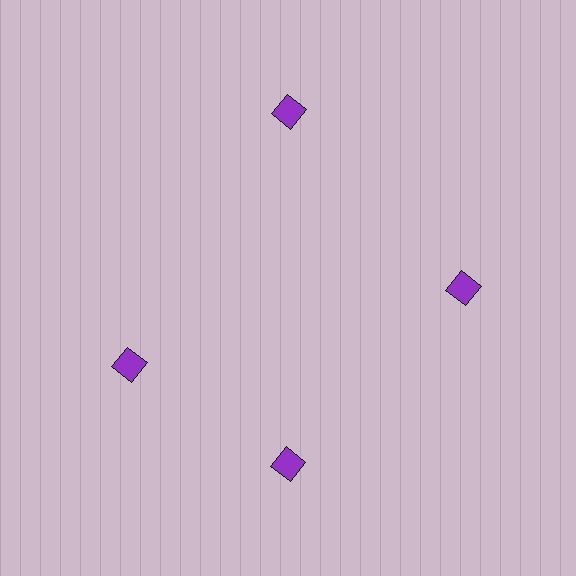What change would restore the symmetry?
The symmetry would be restored by rotating it back into even spacing with its neighbors so that all 4 diamonds sit at equal angles and equal distance from the center.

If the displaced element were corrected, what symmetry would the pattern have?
It would have 4-fold rotational symmetry — the pattern would map onto itself every 90 degrees.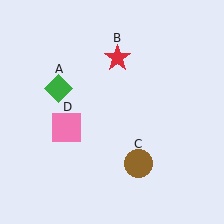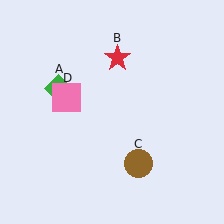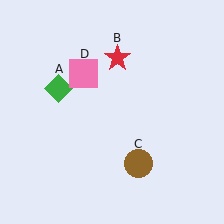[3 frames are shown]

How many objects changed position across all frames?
1 object changed position: pink square (object D).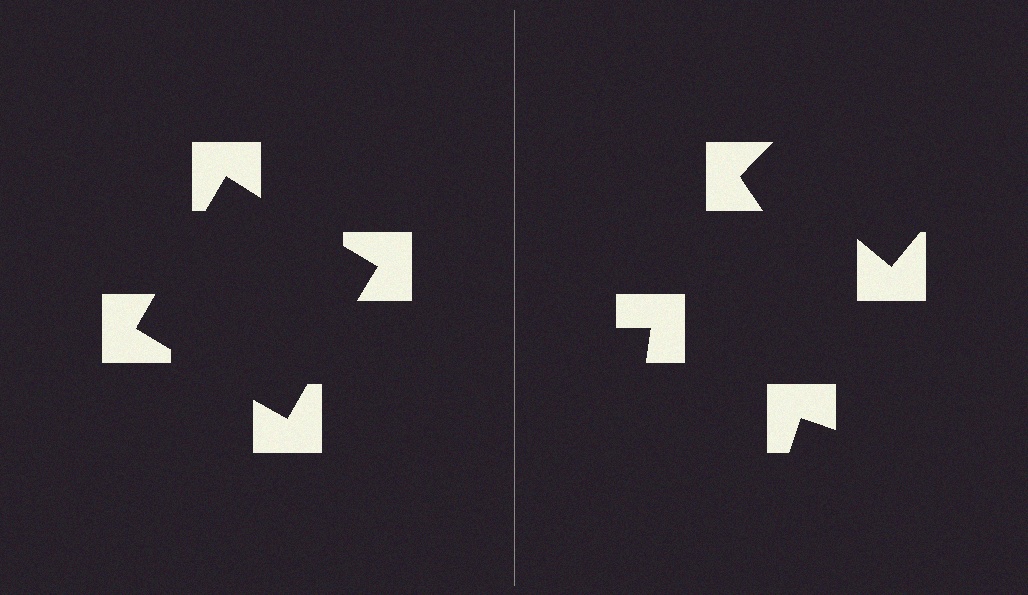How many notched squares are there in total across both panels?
8 — 4 on each side.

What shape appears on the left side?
An illusory square.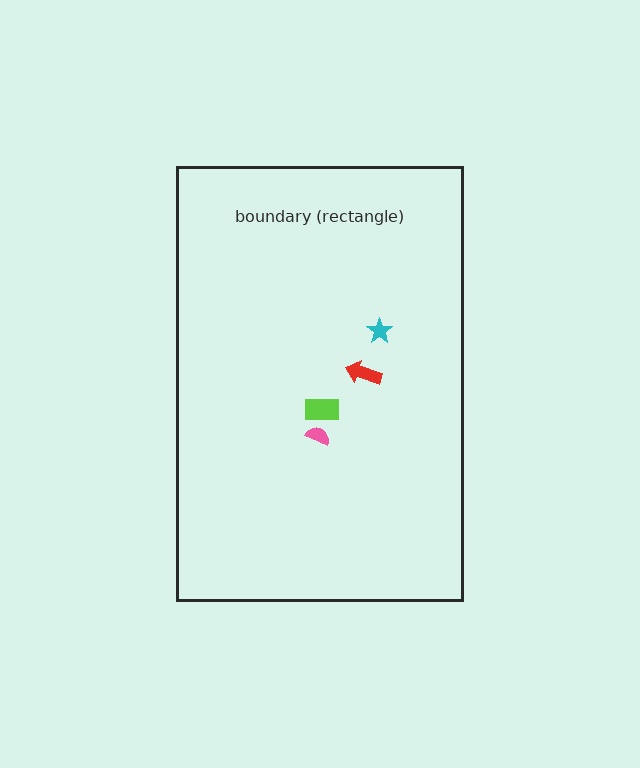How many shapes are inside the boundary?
4 inside, 0 outside.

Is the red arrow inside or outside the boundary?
Inside.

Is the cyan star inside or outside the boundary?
Inside.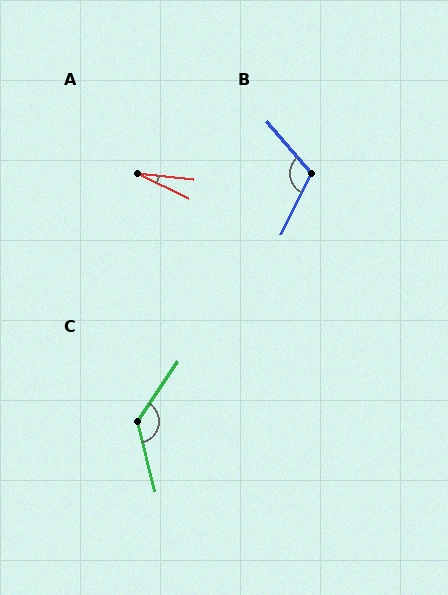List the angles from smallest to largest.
A (20°), B (113°), C (132°).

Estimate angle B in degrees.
Approximately 113 degrees.